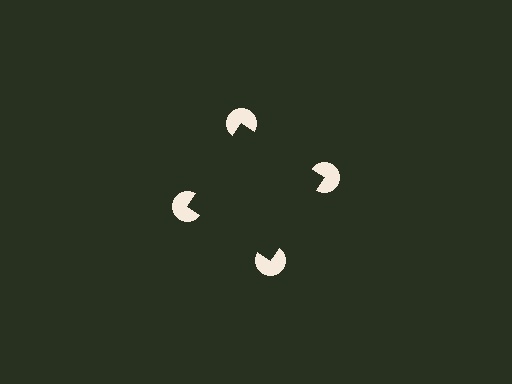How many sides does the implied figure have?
4 sides.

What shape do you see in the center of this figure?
An illusory square — its edges are inferred from the aligned wedge cuts in the pac-man discs, not physically drawn.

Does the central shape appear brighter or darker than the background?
It typically appears slightly darker than the background, even though no actual brightness change is drawn.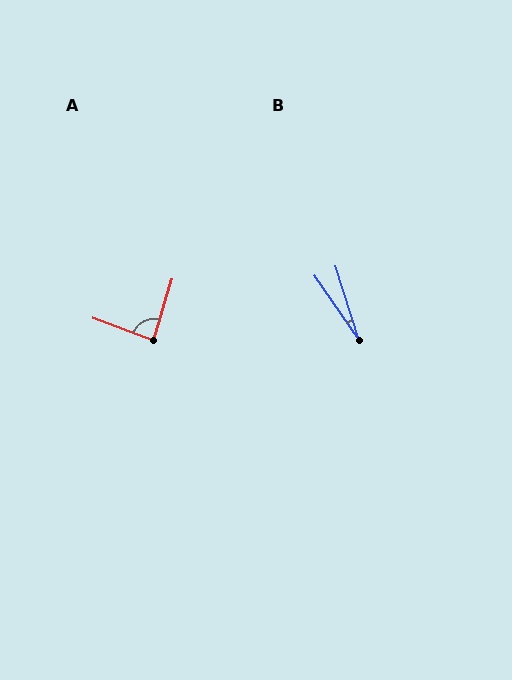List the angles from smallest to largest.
B (17°), A (86°).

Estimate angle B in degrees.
Approximately 17 degrees.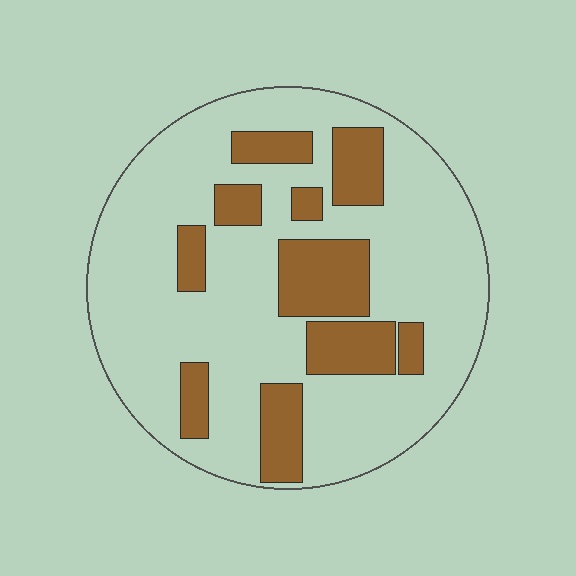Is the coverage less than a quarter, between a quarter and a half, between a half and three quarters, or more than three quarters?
Less than a quarter.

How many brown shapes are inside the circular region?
10.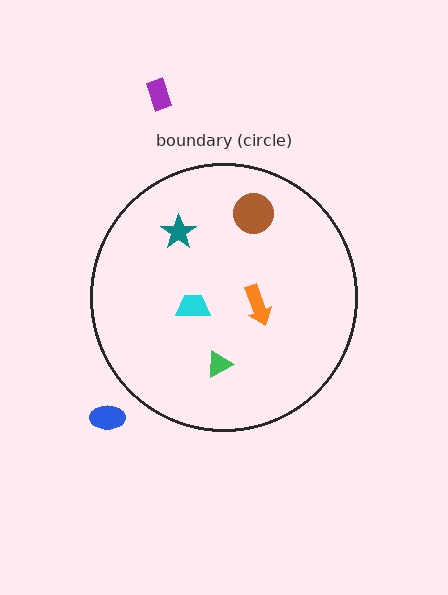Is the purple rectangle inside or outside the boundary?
Outside.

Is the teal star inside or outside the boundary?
Inside.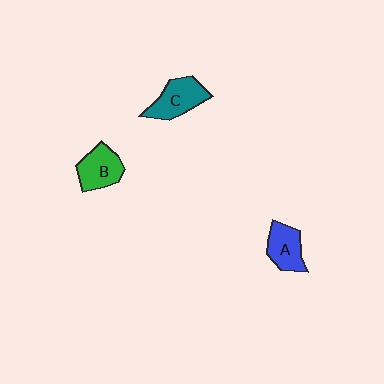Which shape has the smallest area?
Shape A (blue).